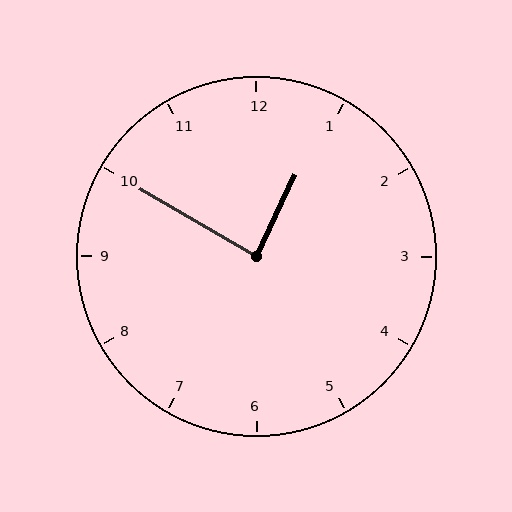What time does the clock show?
12:50.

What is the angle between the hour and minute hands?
Approximately 85 degrees.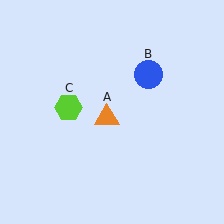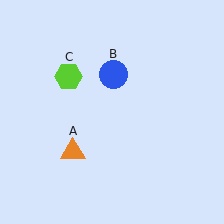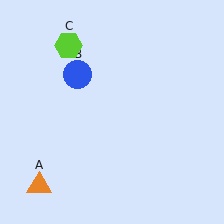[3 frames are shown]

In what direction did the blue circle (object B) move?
The blue circle (object B) moved left.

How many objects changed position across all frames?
3 objects changed position: orange triangle (object A), blue circle (object B), lime hexagon (object C).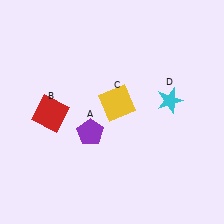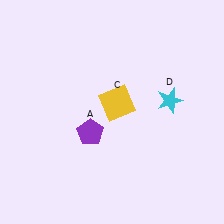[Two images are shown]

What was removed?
The red square (B) was removed in Image 2.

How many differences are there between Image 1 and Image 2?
There is 1 difference between the two images.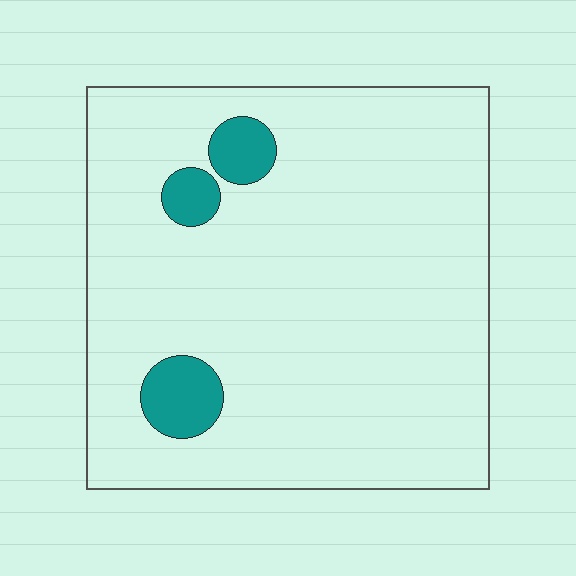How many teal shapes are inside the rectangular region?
3.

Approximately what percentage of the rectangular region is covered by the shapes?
Approximately 5%.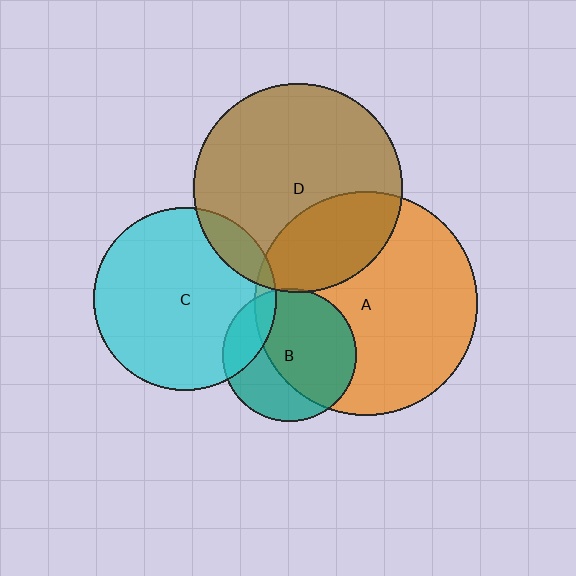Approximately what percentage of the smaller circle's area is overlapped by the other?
Approximately 5%.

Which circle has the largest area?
Circle A (orange).